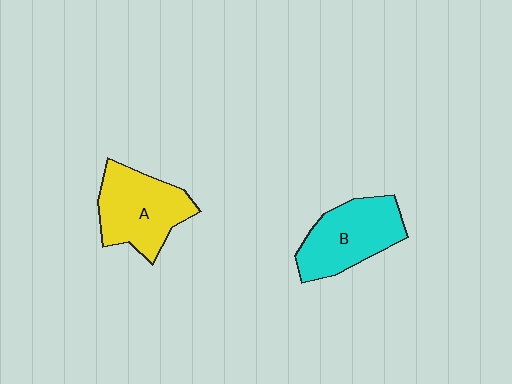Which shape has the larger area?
Shape A (yellow).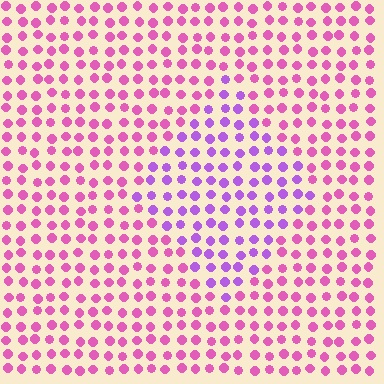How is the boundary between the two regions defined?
The boundary is defined purely by a slight shift in hue (about 39 degrees). Spacing, size, and orientation are identical on both sides.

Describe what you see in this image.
The image is filled with small pink elements in a uniform arrangement. A diamond-shaped region is visible where the elements are tinted to a slightly different hue, forming a subtle color boundary.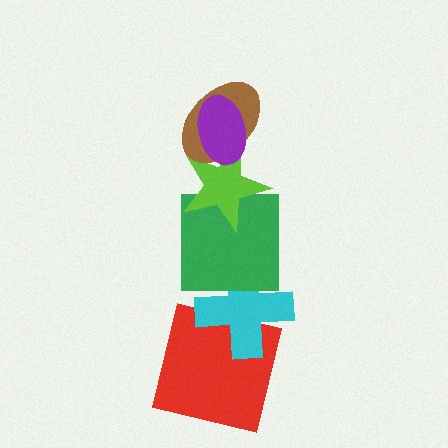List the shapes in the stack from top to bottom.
From top to bottom: the purple ellipse, the brown ellipse, the lime star, the green square, the cyan cross, the red square.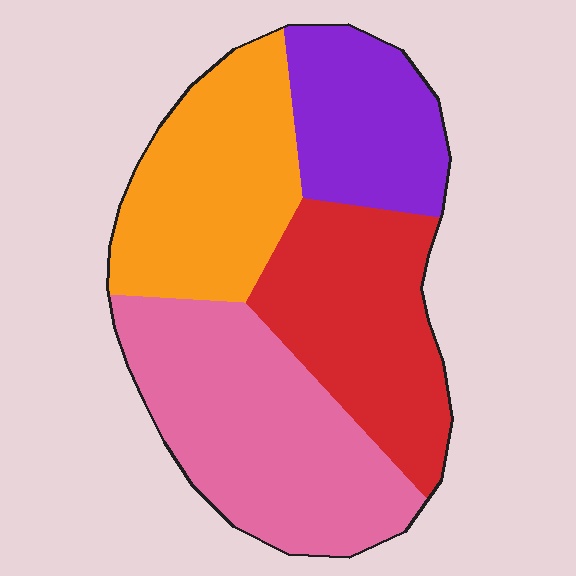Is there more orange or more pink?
Pink.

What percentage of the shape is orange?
Orange takes up about one quarter (1/4) of the shape.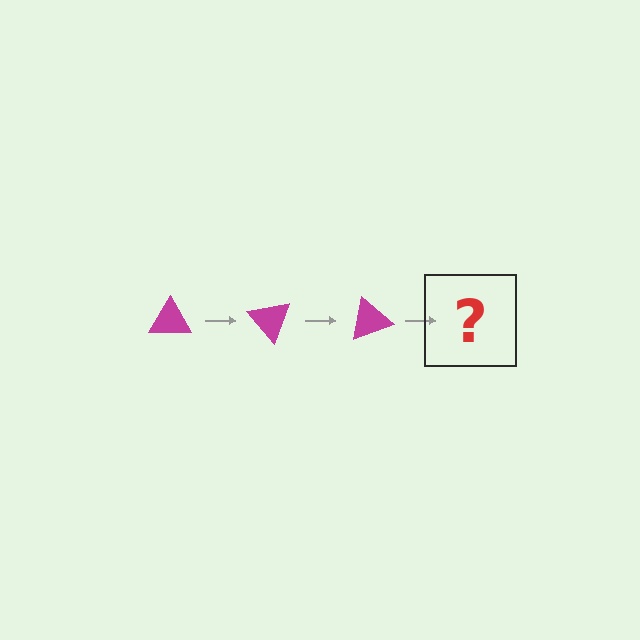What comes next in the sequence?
The next element should be a magenta triangle rotated 150 degrees.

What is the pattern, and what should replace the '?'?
The pattern is that the triangle rotates 50 degrees each step. The '?' should be a magenta triangle rotated 150 degrees.